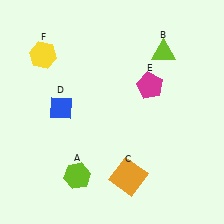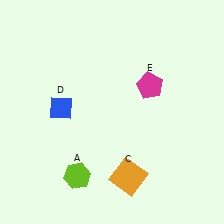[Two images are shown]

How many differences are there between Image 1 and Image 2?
There are 2 differences between the two images.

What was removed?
The lime triangle (B), the yellow hexagon (F) were removed in Image 2.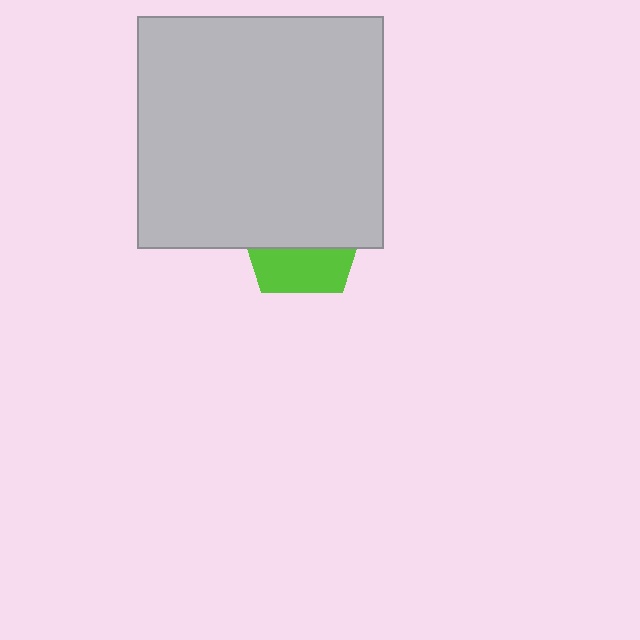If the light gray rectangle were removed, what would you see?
You would see the complete lime pentagon.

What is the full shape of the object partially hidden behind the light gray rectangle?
The partially hidden object is a lime pentagon.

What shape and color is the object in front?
The object in front is a light gray rectangle.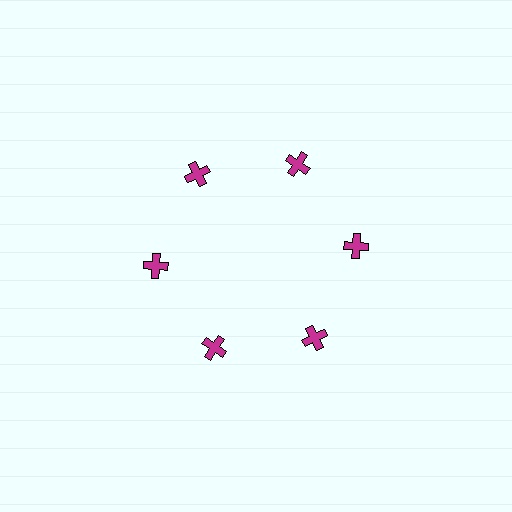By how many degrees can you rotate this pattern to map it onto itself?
The pattern maps onto itself every 60 degrees of rotation.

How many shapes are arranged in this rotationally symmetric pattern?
There are 6 shapes, arranged in 6 groups of 1.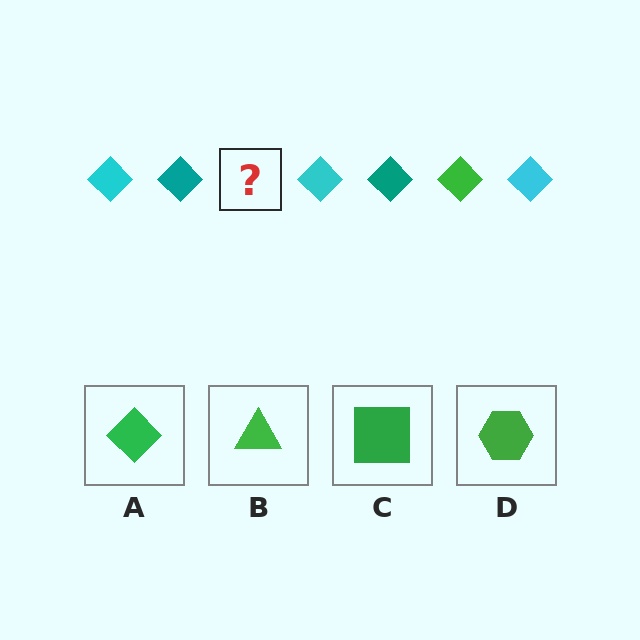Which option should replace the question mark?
Option A.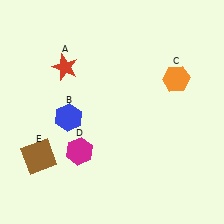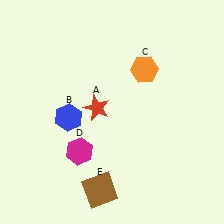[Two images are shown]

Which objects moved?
The objects that moved are: the red star (A), the orange hexagon (C), the brown square (E).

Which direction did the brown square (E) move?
The brown square (E) moved right.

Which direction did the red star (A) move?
The red star (A) moved down.